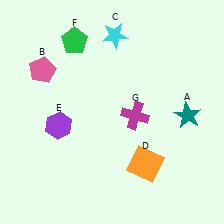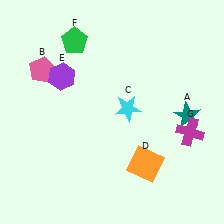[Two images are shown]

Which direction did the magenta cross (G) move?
The magenta cross (G) moved right.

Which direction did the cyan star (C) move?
The cyan star (C) moved down.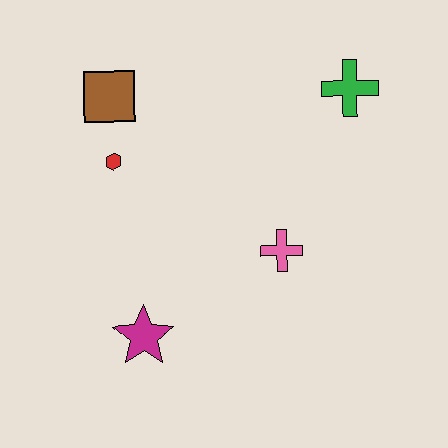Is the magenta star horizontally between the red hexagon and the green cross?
Yes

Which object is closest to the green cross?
The pink cross is closest to the green cross.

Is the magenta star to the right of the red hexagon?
Yes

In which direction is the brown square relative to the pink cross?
The brown square is to the left of the pink cross.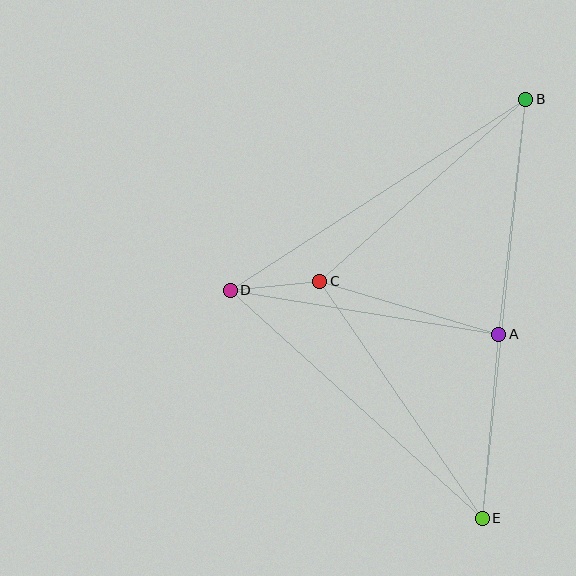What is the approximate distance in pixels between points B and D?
The distance between B and D is approximately 352 pixels.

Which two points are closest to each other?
Points C and D are closest to each other.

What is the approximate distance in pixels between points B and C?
The distance between B and C is approximately 275 pixels.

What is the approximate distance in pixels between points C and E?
The distance between C and E is approximately 288 pixels.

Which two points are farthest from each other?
Points B and E are farthest from each other.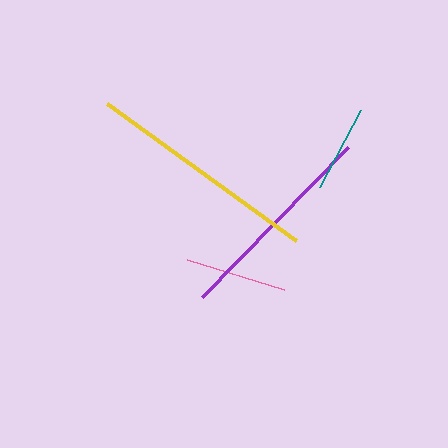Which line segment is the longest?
The yellow line is the longest at approximately 234 pixels.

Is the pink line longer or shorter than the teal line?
The pink line is longer than the teal line.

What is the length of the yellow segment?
The yellow segment is approximately 234 pixels long.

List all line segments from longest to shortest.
From longest to shortest: yellow, purple, pink, teal.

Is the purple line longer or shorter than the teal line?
The purple line is longer than the teal line.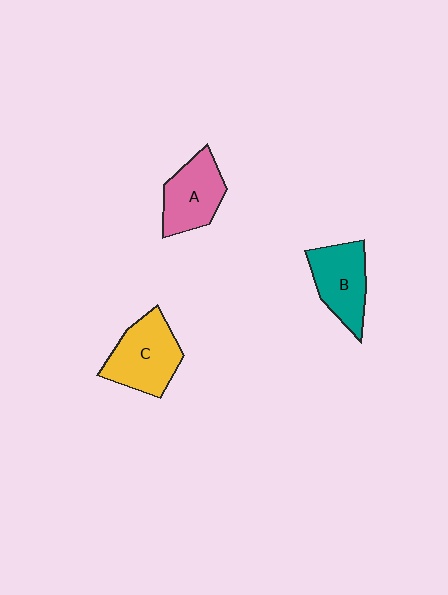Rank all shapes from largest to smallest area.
From largest to smallest: C (yellow), B (teal), A (pink).